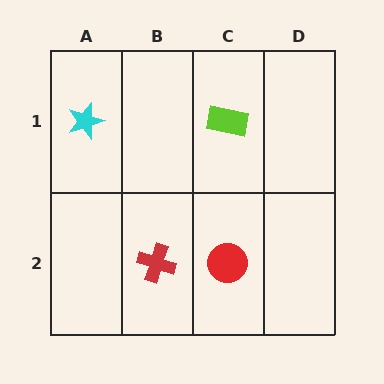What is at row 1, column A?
A cyan star.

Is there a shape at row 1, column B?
No, that cell is empty.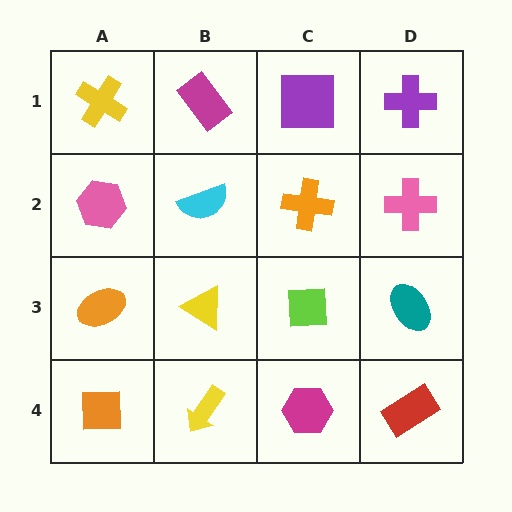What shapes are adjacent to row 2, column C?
A purple square (row 1, column C), a lime square (row 3, column C), a cyan semicircle (row 2, column B), a pink cross (row 2, column D).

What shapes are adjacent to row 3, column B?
A cyan semicircle (row 2, column B), a yellow arrow (row 4, column B), an orange ellipse (row 3, column A), a lime square (row 3, column C).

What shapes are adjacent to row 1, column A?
A pink hexagon (row 2, column A), a magenta rectangle (row 1, column B).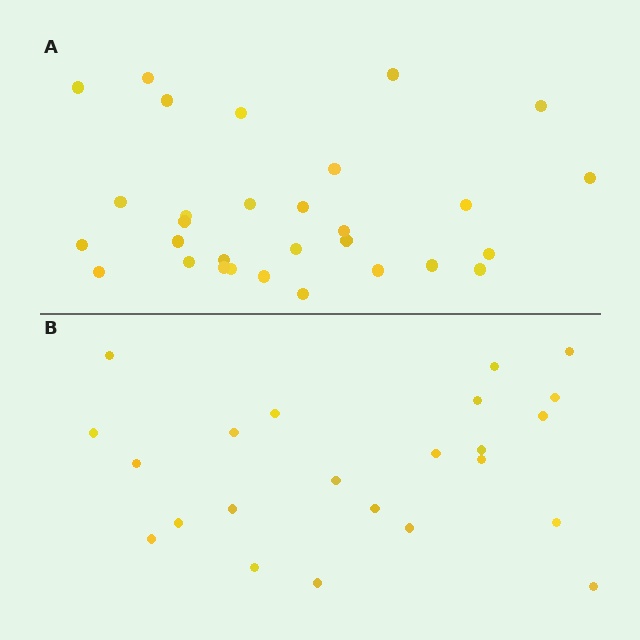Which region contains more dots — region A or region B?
Region A (the top region) has more dots.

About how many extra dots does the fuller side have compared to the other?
Region A has roughly 8 or so more dots than region B.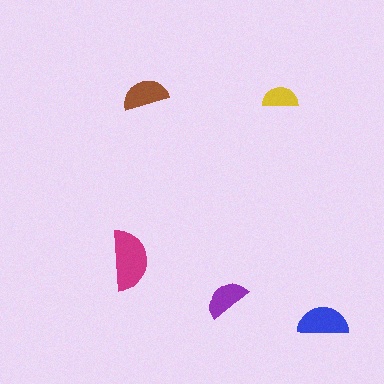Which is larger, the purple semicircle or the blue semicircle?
The blue one.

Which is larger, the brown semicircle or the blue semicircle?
The blue one.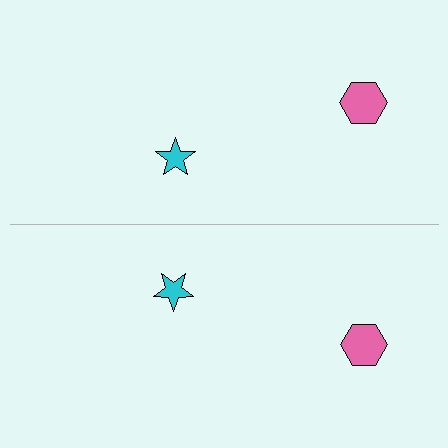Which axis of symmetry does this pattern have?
The pattern has a horizontal axis of symmetry running through the center of the image.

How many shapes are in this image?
There are 4 shapes in this image.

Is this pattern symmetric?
Yes, this pattern has bilateral (reflection) symmetry.